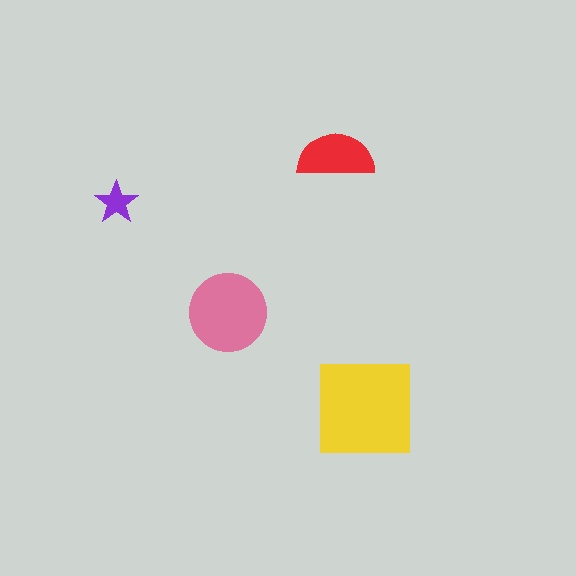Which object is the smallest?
The purple star.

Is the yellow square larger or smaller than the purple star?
Larger.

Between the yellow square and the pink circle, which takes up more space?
The yellow square.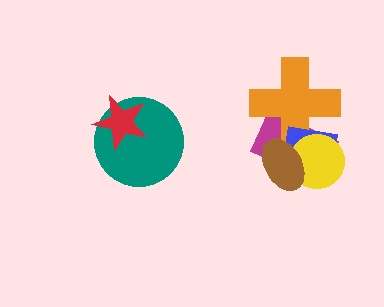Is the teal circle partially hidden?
Yes, it is partially covered by another shape.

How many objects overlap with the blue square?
4 objects overlap with the blue square.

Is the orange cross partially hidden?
Yes, it is partially covered by another shape.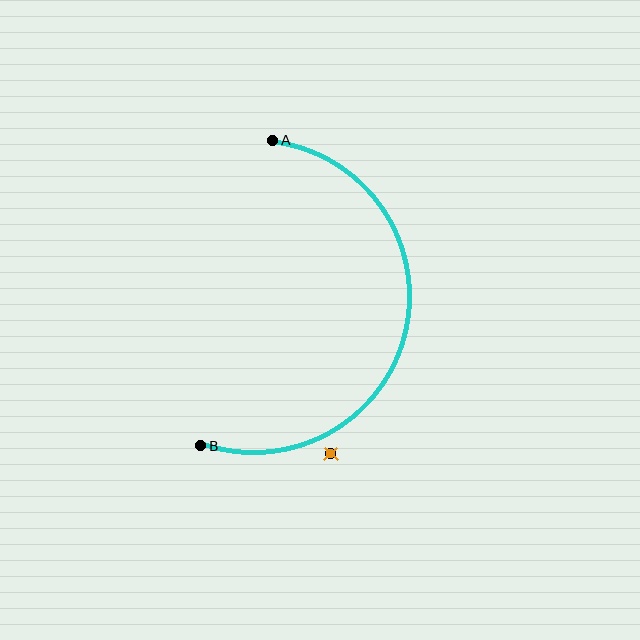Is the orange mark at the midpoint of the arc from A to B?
No — the orange mark does not lie on the arc at all. It sits slightly outside the curve.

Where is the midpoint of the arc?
The arc midpoint is the point on the curve farthest from the straight line joining A and B. It sits to the right of that line.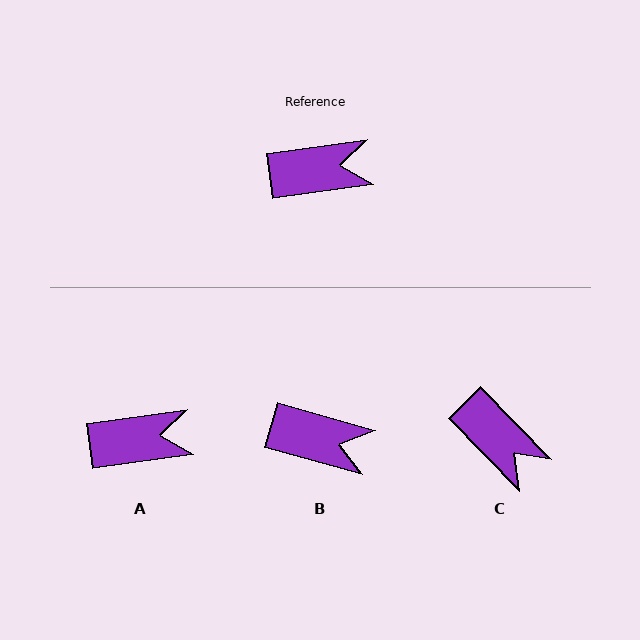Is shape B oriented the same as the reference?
No, it is off by about 24 degrees.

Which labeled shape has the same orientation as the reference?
A.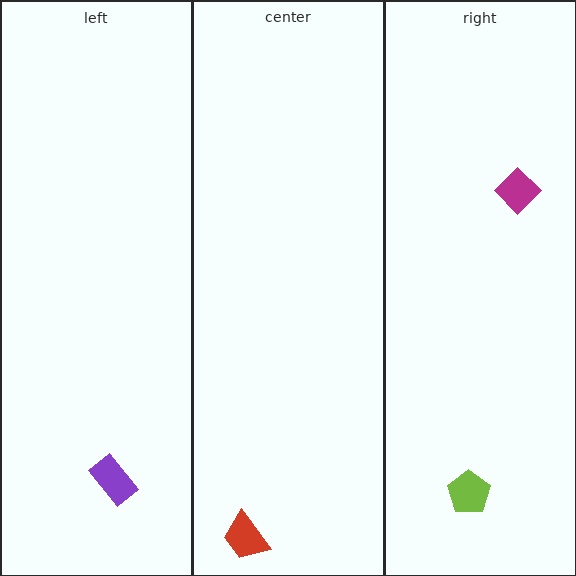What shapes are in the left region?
The purple rectangle.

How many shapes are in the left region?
1.